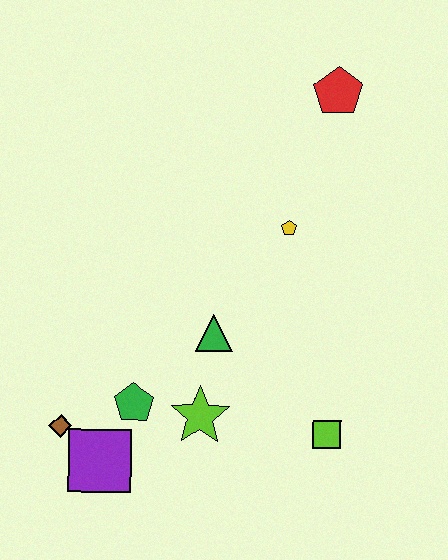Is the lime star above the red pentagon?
No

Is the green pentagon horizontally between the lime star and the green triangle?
No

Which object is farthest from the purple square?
The red pentagon is farthest from the purple square.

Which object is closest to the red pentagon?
The yellow pentagon is closest to the red pentagon.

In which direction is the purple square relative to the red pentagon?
The purple square is below the red pentagon.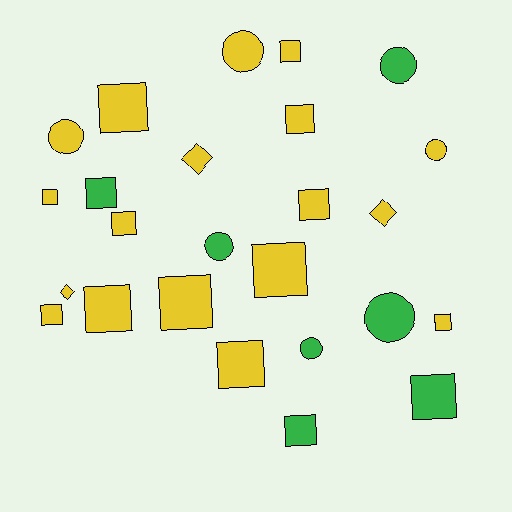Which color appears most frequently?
Yellow, with 18 objects.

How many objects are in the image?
There are 25 objects.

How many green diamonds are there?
There are no green diamonds.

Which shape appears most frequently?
Square, with 15 objects.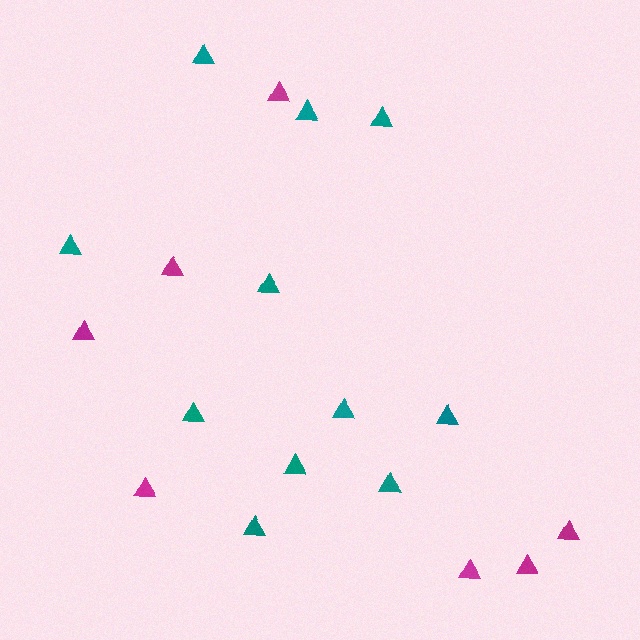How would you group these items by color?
There are 2 groups: one group of magenta triangles (7) and one group of teal triangles (11).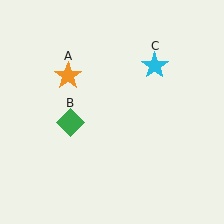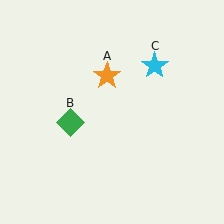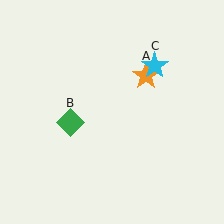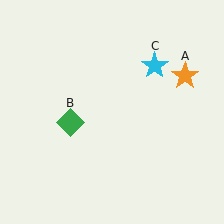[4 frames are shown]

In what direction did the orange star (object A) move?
The orange star (object A) moved right.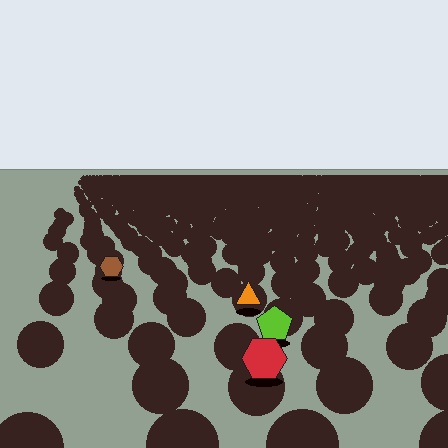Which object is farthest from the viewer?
The brown hexagon is farthest from the viewer. It appears smaller and the ground texture around it is denser.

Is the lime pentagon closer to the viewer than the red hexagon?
No. The red hexagon is closer — you can tell from the texture gradient: the ground texture is coarser near it.